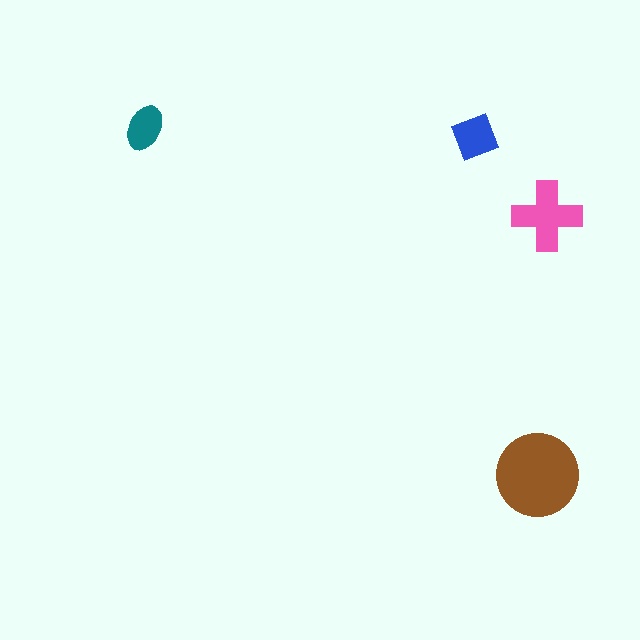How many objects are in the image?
There are 4 objects in the image.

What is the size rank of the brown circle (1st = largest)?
1st.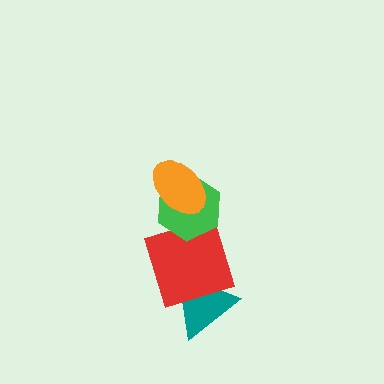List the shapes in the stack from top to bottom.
From top to bottom: the orange ellipse, the green hexagon, the red square, the teal triangle.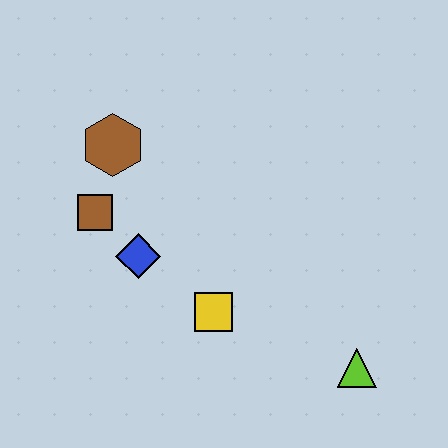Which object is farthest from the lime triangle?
The brown hexagon is farthest from the lime triangle.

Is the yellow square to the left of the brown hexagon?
No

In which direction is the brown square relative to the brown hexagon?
The brown square is below the brown hexagon.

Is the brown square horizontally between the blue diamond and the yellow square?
No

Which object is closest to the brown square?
The blue diamond is closest to the brown square.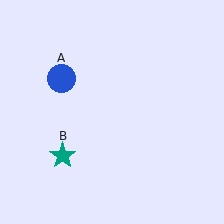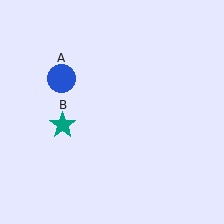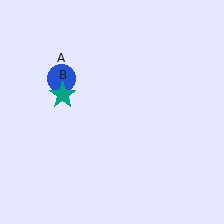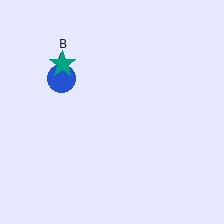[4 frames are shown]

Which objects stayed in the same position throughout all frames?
Blue circle (object A) remained stationary.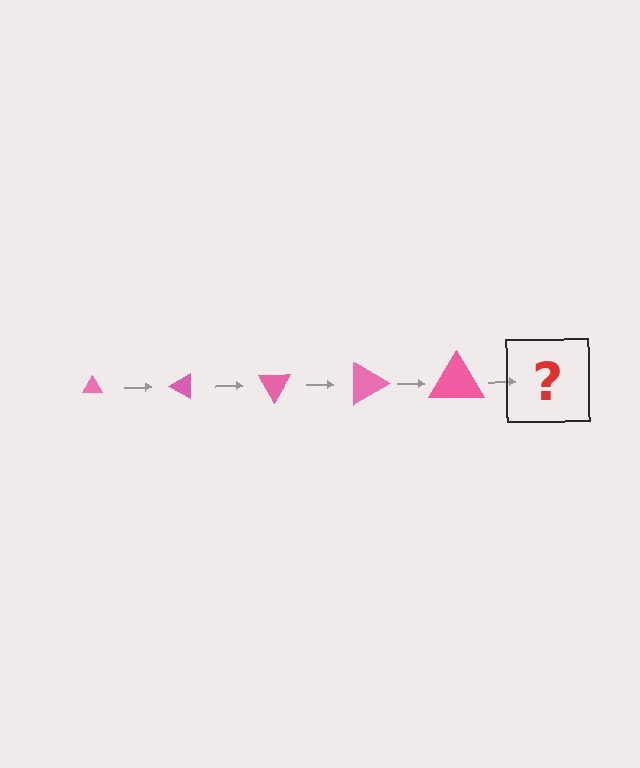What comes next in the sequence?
The next element should be a triangle, larger than the previous one and rotated 150 degrees from the start.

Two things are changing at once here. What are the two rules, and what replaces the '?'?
The two rules are that the triangle grows larger each step and it rotates 30 degrees each step. The '?' should be a triangle, larger than the previous one and rotated 150 degrees from the start.